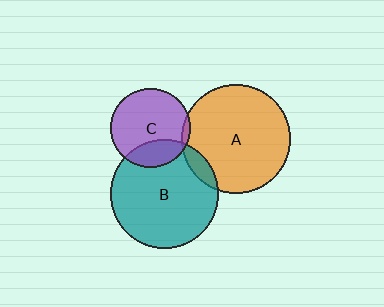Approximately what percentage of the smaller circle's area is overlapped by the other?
Approximately 5%.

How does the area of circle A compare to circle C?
Approximately 1.9 times.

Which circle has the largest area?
Circle A (orange).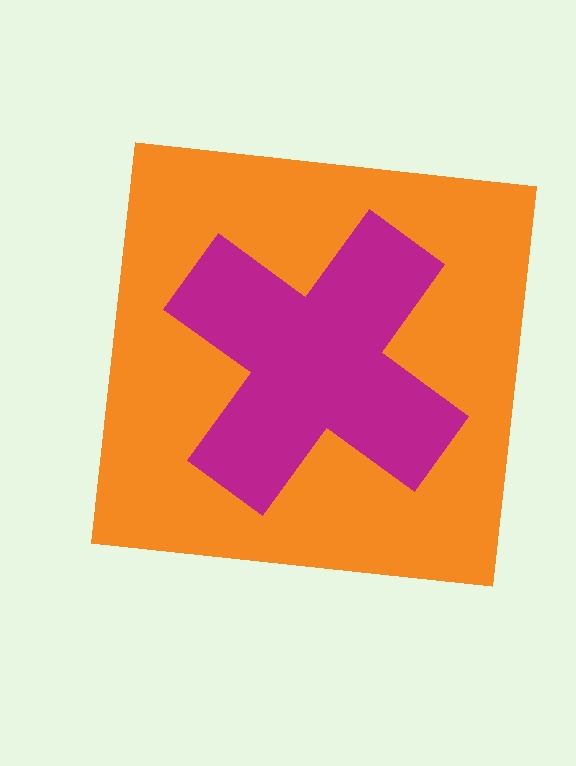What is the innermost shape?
The magenta cross.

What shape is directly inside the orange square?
The magenta cross.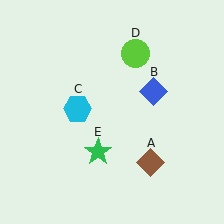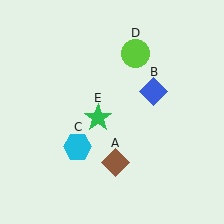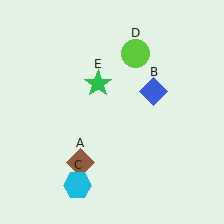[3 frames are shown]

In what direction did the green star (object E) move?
The green star (object E) moved up.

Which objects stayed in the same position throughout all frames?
Blue diamond (object B) and lime circle (object D) remained stationary.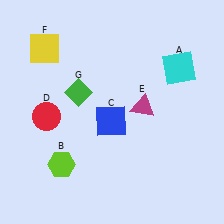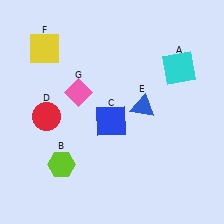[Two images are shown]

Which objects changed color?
E changed from magenta to blue. G changed from green to pink.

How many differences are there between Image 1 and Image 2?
There are 2 differences between the two images.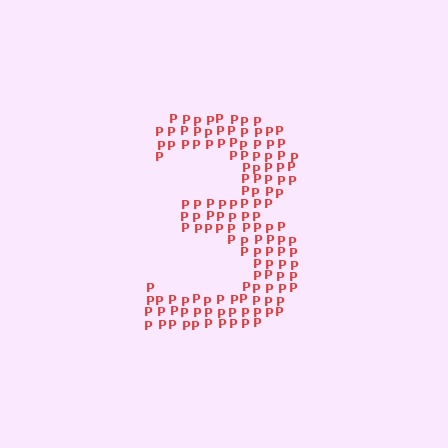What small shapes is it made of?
It is made of small letter P's.